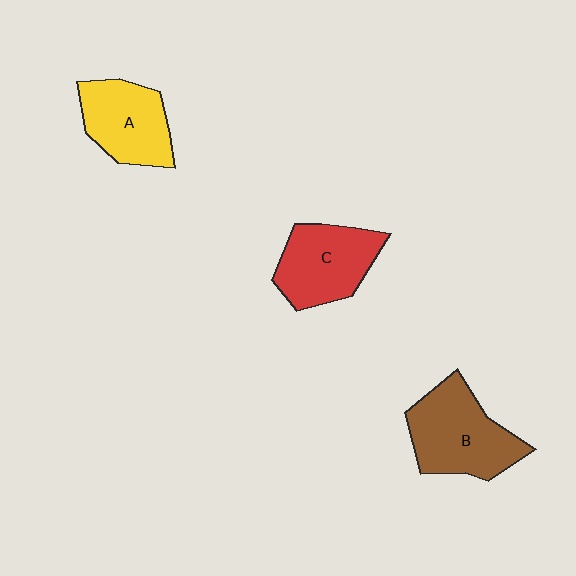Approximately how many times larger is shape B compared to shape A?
Approximately 1.2 times.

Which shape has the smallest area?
Shape A (yellow).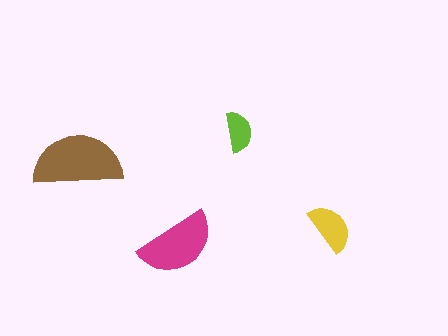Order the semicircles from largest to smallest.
the brown one, the magenta one, the yellow one, the lime one.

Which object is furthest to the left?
The brown semicircle is leftmost.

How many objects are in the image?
There are 4 objects in the image.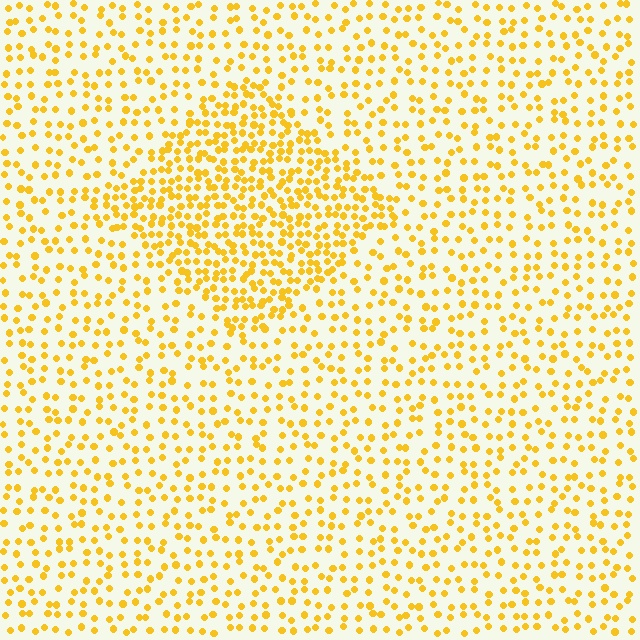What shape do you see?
I see a diamond.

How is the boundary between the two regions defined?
The boundary is defined by a change in element density (approximately 2.0x ratio). All elements are the same color, size, and shape.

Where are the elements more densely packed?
The elements are more densely packed inside the diamond boundary.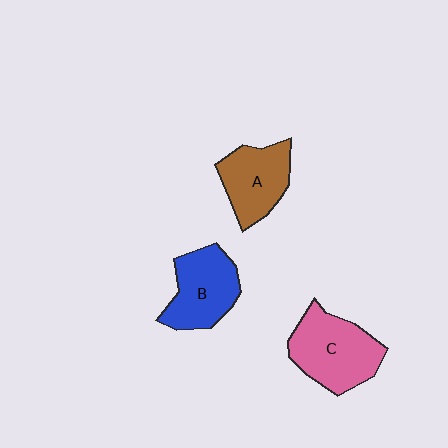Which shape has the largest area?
Shape C (pink).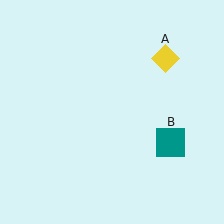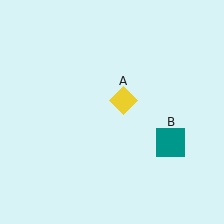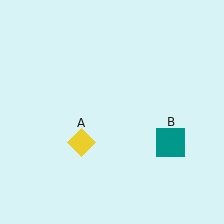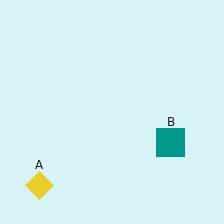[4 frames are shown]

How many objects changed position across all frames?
1 object changed position: yellow diamond (object A).